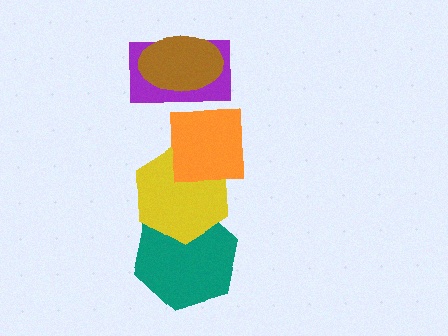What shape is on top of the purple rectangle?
The brown ellipse is on top of the purple rectangle.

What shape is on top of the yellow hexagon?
The orange square is on top of the yellow hexagon.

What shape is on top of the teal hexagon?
The yellow hexagon is on top of the teal hexagon.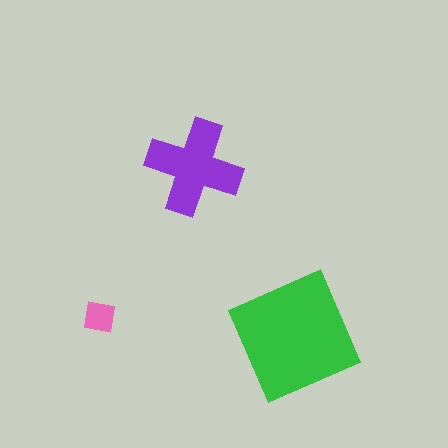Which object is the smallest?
The pink square.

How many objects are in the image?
There are 3 objects in the image.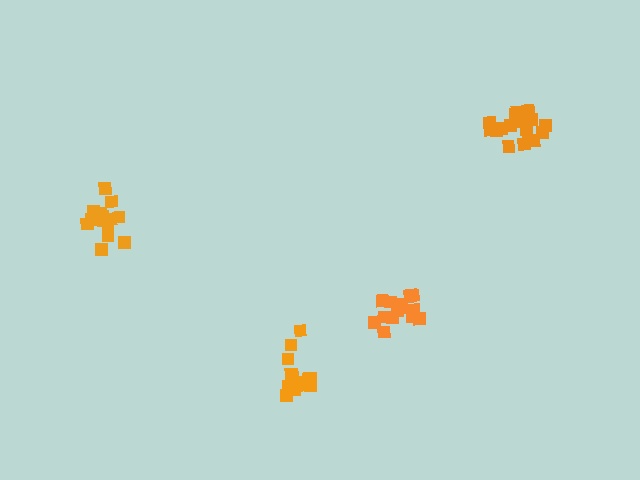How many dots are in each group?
Group 1: 19 dots, Group 2: 15 dots, Group 3: 16 dots, Group 4: 15 dots (65 total).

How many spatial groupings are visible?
There are 4 spatial groupings.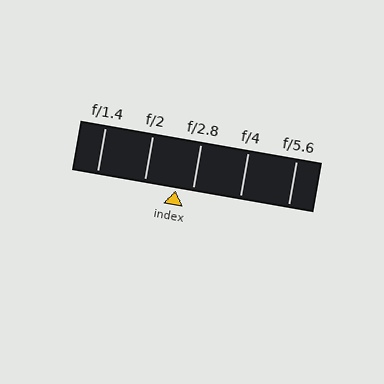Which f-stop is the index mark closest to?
The index mark is closest to f/2.8.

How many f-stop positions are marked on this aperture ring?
There are 5 f-stop positions marked.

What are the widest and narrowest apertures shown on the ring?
The widest aperture shown is f/1.4 and the narrowest is f/5.6.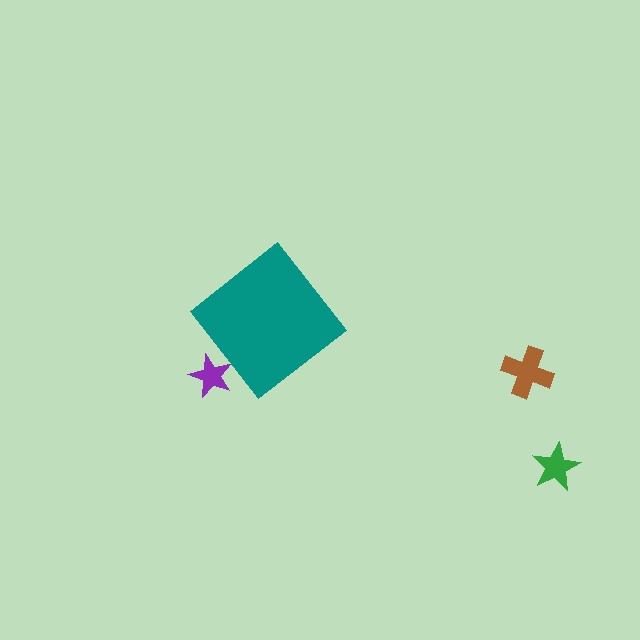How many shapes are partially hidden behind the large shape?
1 shape is partially hidden.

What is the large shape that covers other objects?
A teal diamond.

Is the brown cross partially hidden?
No, the brown cross is fully visible.